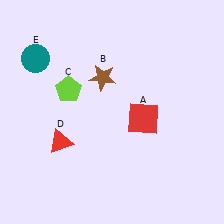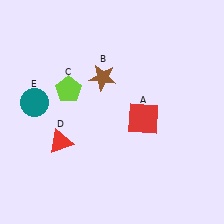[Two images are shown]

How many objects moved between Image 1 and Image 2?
1 object moved between the two images.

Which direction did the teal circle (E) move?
The teal circle (E) moved down.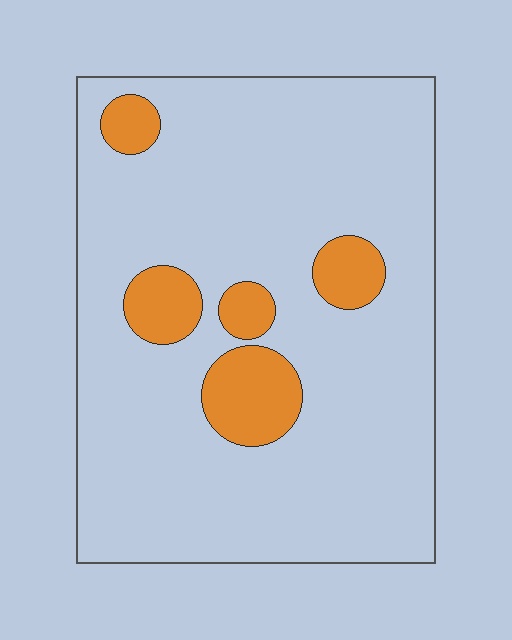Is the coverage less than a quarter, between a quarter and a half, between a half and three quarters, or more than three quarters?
Less than a quarter.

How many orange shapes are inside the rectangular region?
5.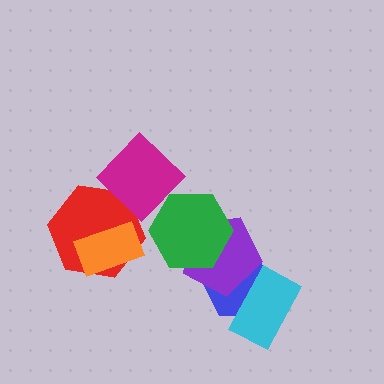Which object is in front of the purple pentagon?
The green hexagon is in front of the purple pentagon.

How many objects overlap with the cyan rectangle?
2 objects overlap with the cyan rectangle.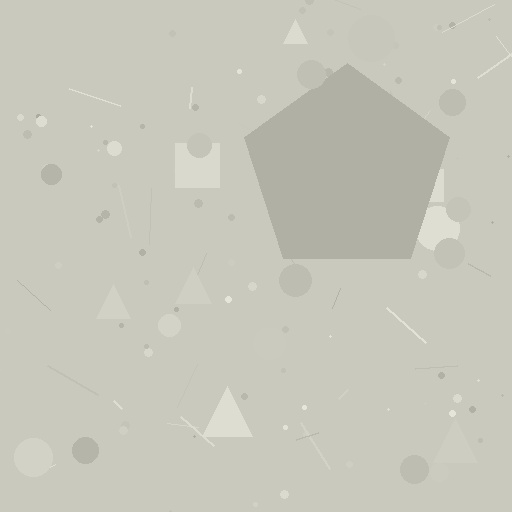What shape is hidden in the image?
A pentagon is hidden in the image.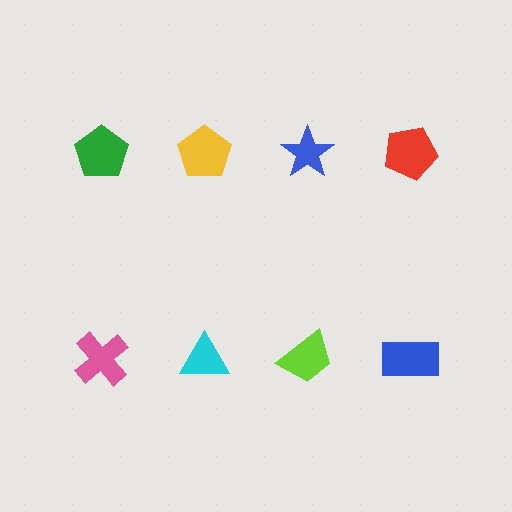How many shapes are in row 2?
4 shapes.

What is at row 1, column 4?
A red pentagon.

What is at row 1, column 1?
A green pentagon.